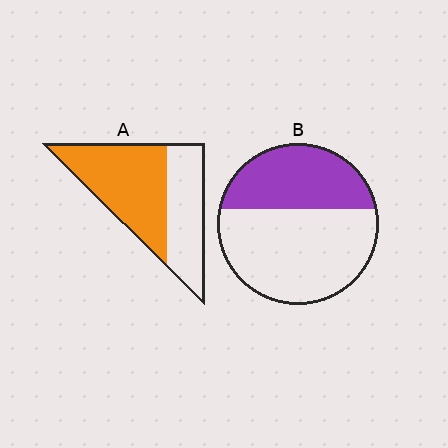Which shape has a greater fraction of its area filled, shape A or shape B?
Shape A.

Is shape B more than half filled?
No.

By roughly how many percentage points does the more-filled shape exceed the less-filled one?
By roughly 20 percentage points (A over B).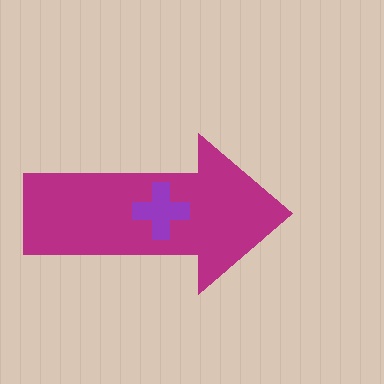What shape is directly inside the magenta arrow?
The purple cross.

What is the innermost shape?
The purple cross.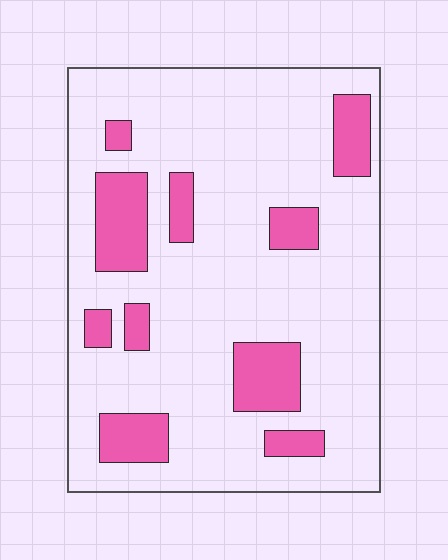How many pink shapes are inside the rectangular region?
10.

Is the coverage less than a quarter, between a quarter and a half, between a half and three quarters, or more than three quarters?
Less than a quarter.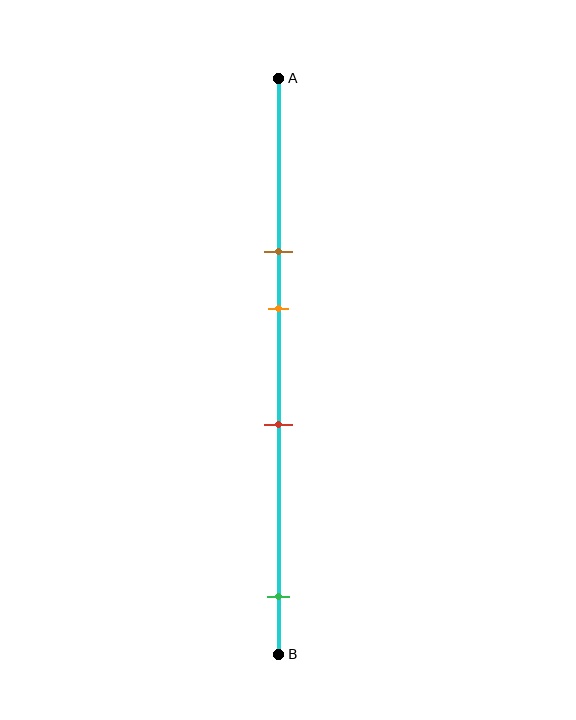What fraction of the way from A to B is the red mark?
The red mark is approximately 60% (0.6) of the way from A to B.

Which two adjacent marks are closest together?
The brown and orange marks are the closest adjacent pair.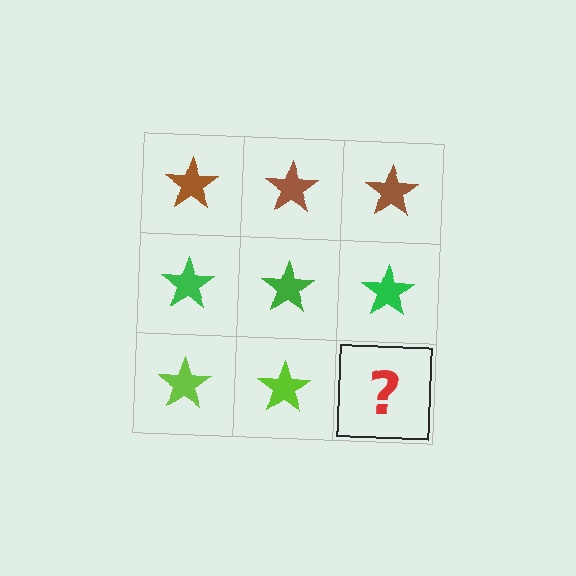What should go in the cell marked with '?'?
The missing cell should contain a lime star.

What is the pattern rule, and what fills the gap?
The rule is that each row has a consistent color. The gap should be filled with a lime star.